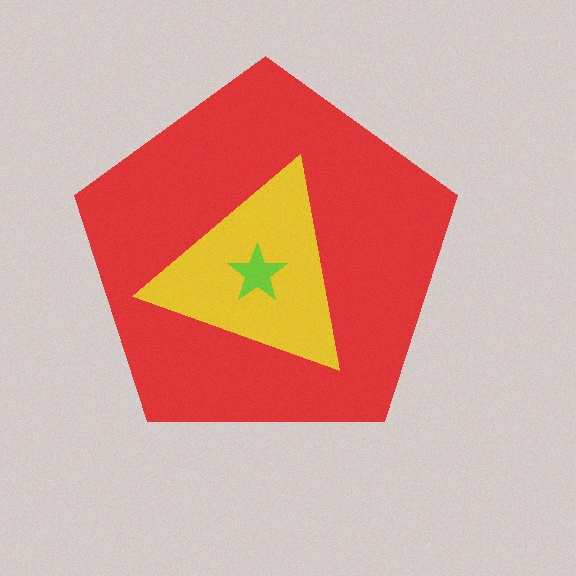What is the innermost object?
The lime star.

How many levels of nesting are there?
3.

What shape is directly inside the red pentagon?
The yellow triangle.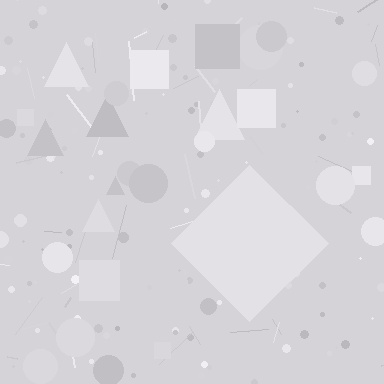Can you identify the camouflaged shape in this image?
The camouflaged shape is a diamond.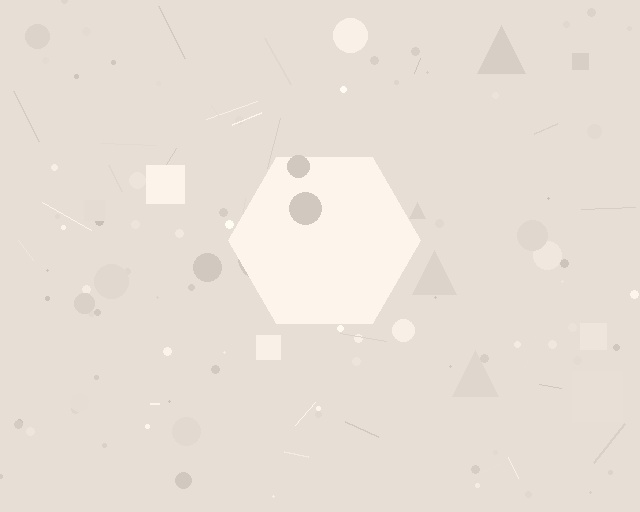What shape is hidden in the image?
A hexagon is hidden in the image.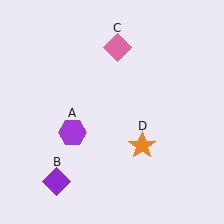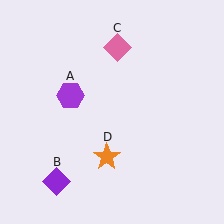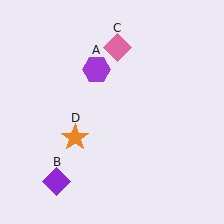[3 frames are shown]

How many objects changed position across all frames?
2 objects changed position: purple hexagon (object A), orange star (object D).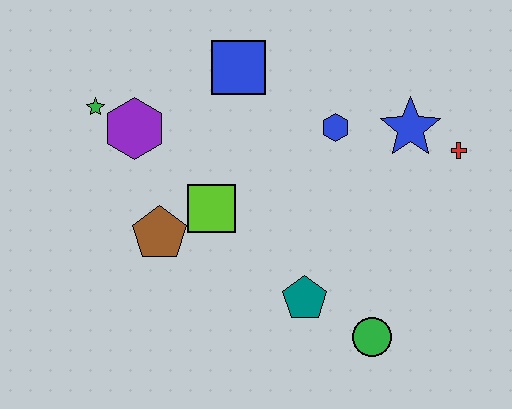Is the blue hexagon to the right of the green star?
Yes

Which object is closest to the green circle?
The teal pentagon is closest to the green circle.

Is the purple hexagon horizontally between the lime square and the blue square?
No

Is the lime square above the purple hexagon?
No